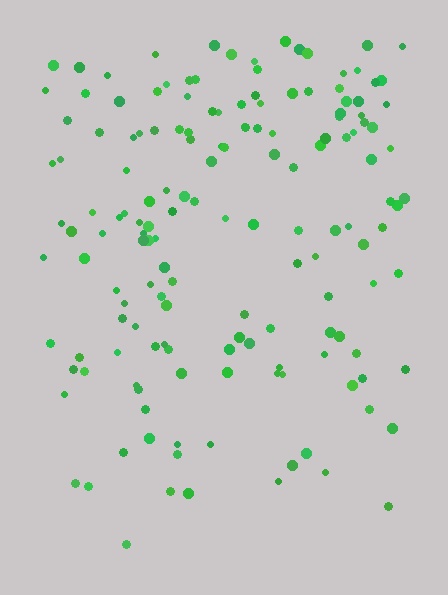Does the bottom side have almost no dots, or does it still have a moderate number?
Still a moderate number, just noticeably fewer than the top.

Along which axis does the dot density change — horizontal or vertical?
Vertical.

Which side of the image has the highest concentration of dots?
The top.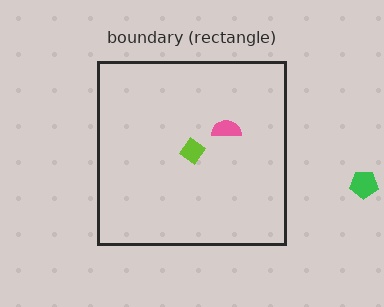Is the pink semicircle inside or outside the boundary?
Inside.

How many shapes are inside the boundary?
2 inside, 1 outside.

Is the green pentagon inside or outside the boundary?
Outside.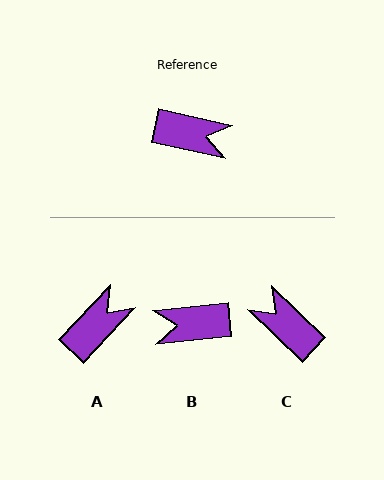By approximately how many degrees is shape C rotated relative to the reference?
Approximately 149 degrees counter-clockwise.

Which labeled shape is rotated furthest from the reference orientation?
B, about 162 degrees away.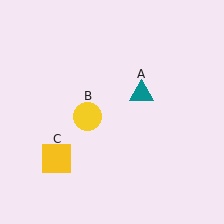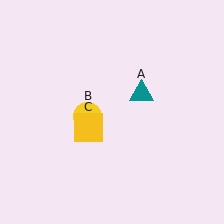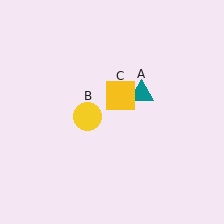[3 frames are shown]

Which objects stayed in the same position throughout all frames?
Teal triangle (object A) and yellow circle (object B) remained stationary.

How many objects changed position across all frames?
1 object changed position: yellow square (object C).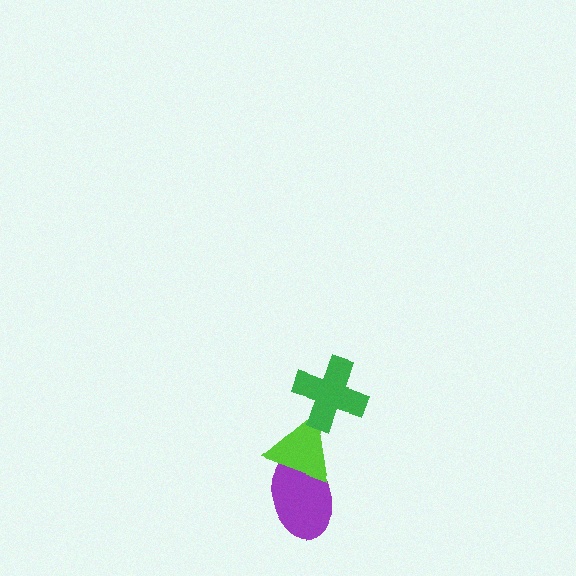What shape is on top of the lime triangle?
The green cross is on top of the lime triangle.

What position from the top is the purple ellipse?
The purple ellipse is 3rd from the top.